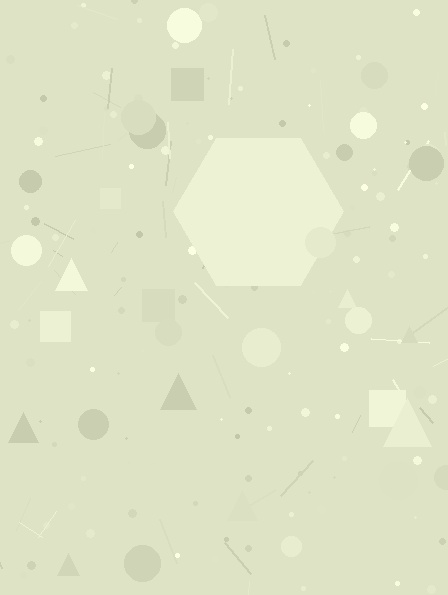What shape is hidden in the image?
A hexagon is hidden in the image.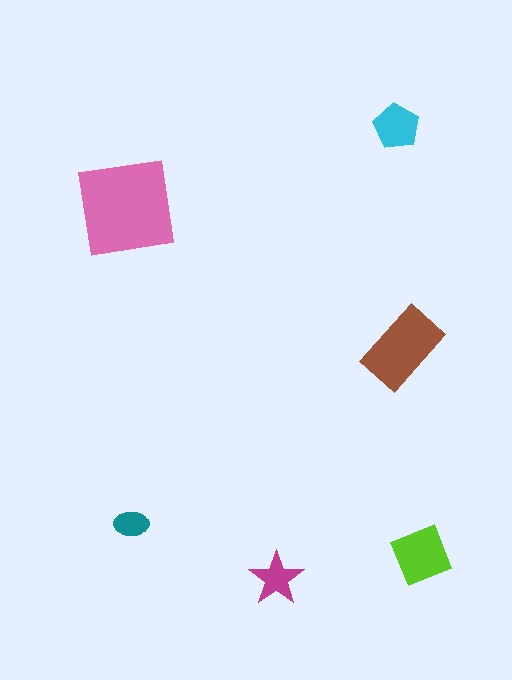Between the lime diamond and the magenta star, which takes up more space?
The lime diamond.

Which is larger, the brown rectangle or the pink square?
The pink square.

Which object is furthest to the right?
The lime diamond is rightmost.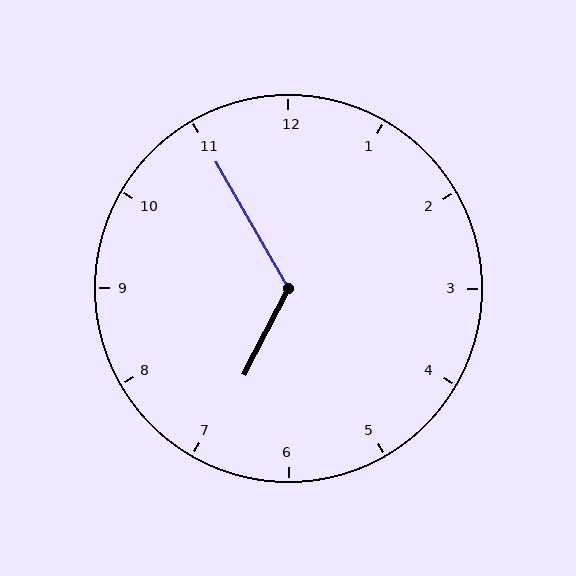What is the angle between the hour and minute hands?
Approximately 122 degrees.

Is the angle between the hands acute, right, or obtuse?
It is obtuse.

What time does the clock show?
6:55.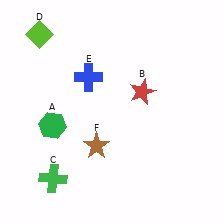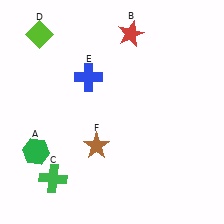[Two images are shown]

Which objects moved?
The objects that moved are: the green hexagon (A), the red star (B).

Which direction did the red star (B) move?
The red star (B) moved up.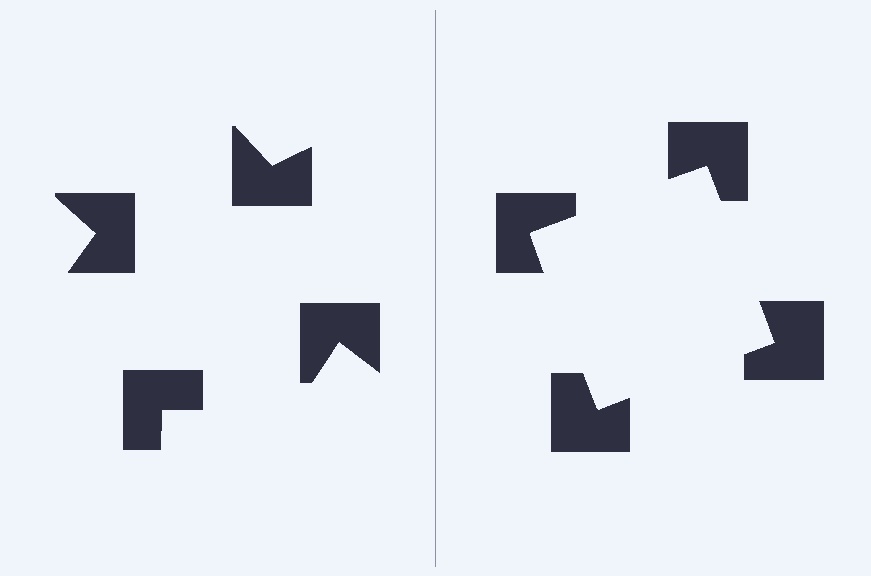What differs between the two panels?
The notched squares are positioned identically on both sides; only the wedge orientations differ. On the right they align to a square; on the left they are misaligned.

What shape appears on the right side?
An illusory square.